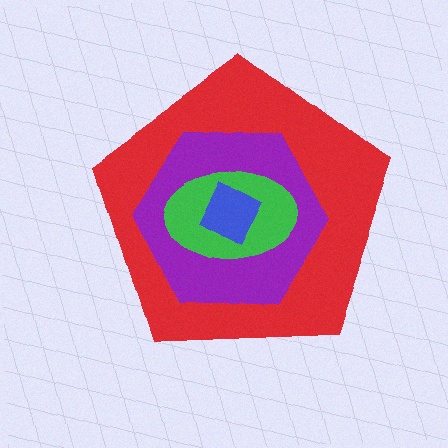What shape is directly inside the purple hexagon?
The green ellipse.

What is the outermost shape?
The red pentagon.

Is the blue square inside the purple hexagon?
Yes.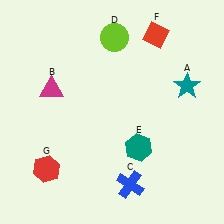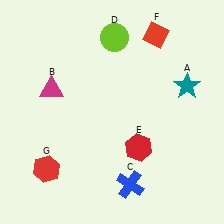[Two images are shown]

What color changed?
The hexagon (E) changed from teal in Image 1 to red in Image 2.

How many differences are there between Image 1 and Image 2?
There is 1 difference between the two images.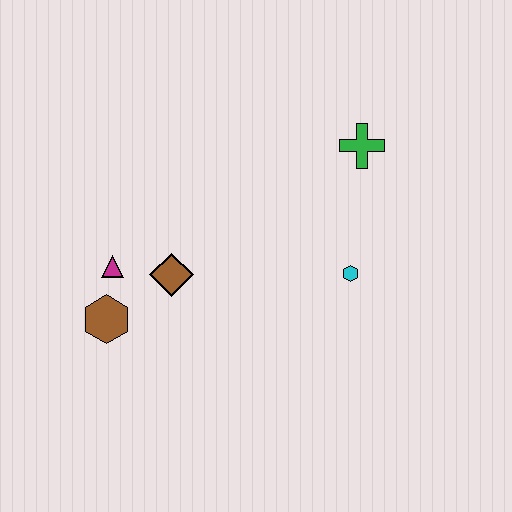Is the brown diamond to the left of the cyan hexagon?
Yes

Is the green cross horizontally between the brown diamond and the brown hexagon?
No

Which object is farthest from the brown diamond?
The green cross is farthest from the brown diamond.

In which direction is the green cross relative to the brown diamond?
The green cross is to the right of the brown diamond.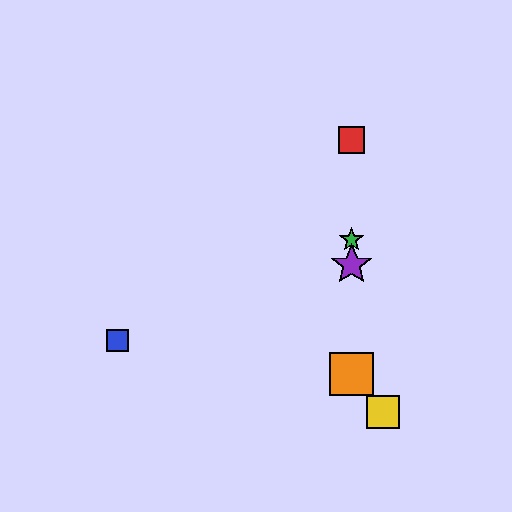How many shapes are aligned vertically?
4 shapes (the red square, the green star, the purple star, the orange square) are aligned vertically.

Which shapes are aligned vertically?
The red square, the green star, the purple star, the orange square are aligned vertically.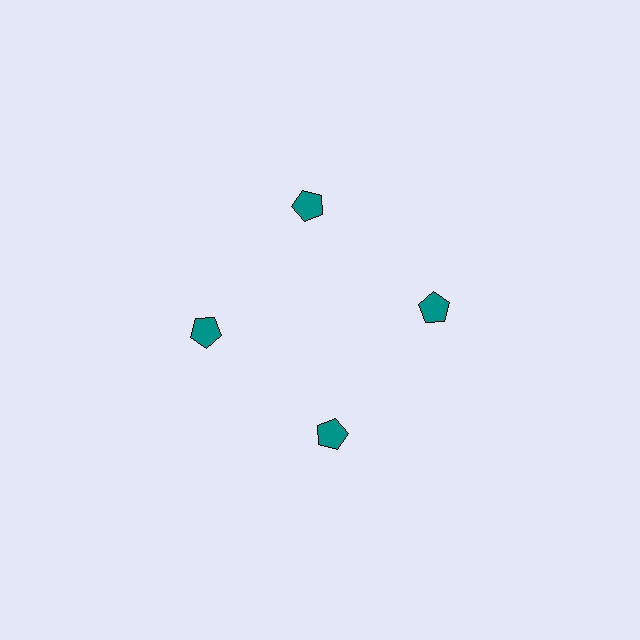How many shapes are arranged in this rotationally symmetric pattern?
There are 4 shapes, arranged in 4 groups of 1.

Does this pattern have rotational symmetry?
Yes, this pattern has 4-fold rotational symmetry. It looks the same after rotating 90 degrees around the center.